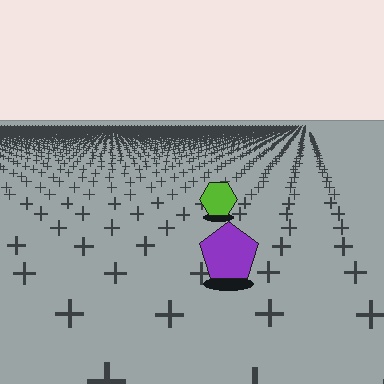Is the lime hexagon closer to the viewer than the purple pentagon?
No. The purple pentagon is closer — you can tell from the texture gradient: the ground texture is coarser near it.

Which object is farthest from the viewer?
The lime hexagon is farthest from the viewer. It appears smaller and the ground texture around it is denser.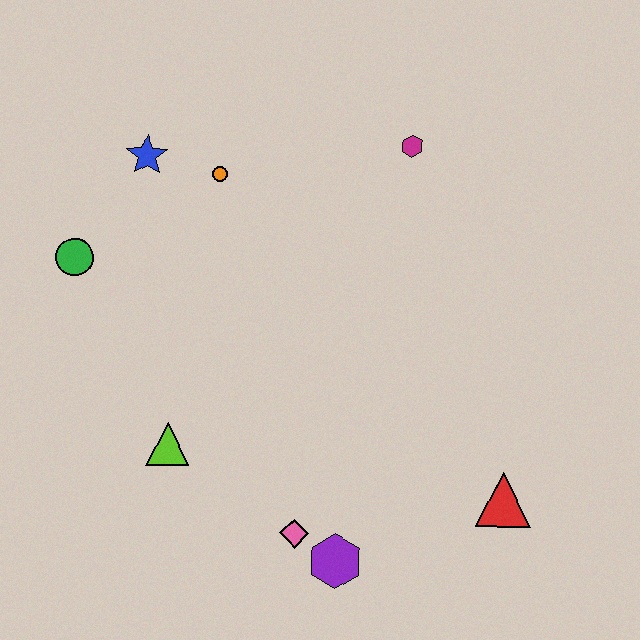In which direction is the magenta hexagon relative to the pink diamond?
The magenta hexagon is above the pink diamond.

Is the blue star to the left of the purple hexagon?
Yes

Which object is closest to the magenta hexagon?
The orange circle is closest to the magenta hexagon.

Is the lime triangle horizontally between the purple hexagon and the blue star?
Yes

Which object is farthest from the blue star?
The red triangle is farthest from the blue star.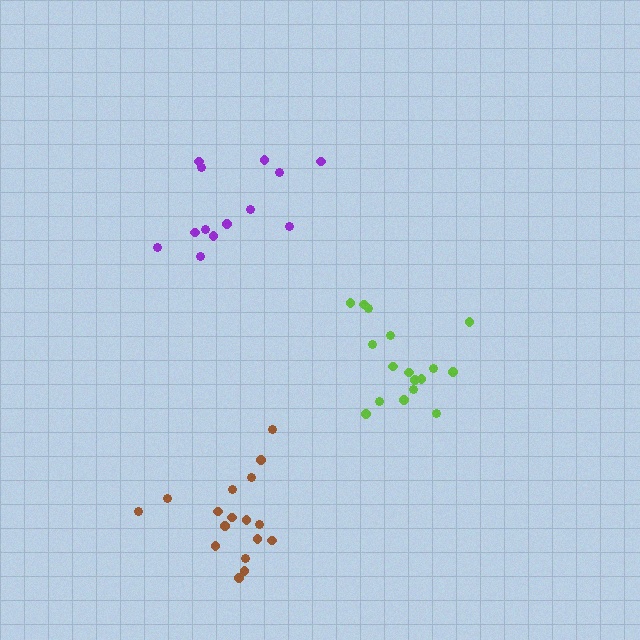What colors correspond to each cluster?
The clusters are colored: brown, lime, purple.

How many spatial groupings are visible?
There are 3 spatial groupings.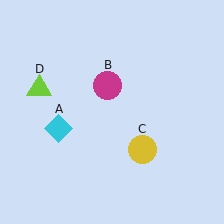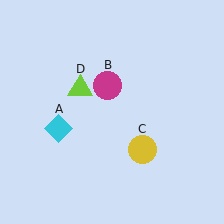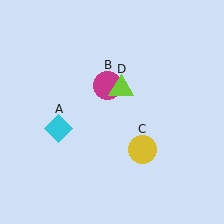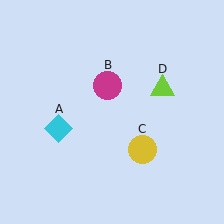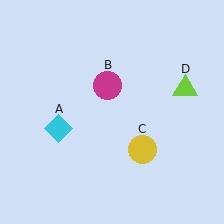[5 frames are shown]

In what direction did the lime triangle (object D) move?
The lime triangle (object D) moved right.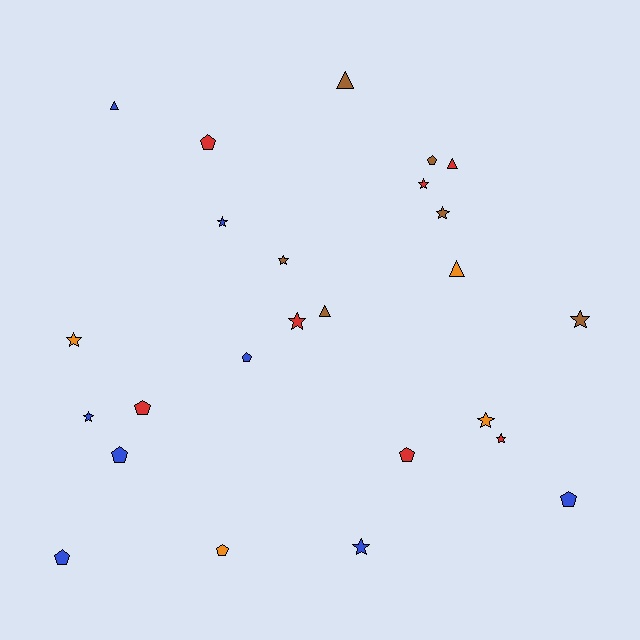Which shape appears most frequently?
Star, with 11 objects.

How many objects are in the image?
There are 25 objects.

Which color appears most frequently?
Blue, with 8 objects.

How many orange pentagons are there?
There is 1 orange pentagon.